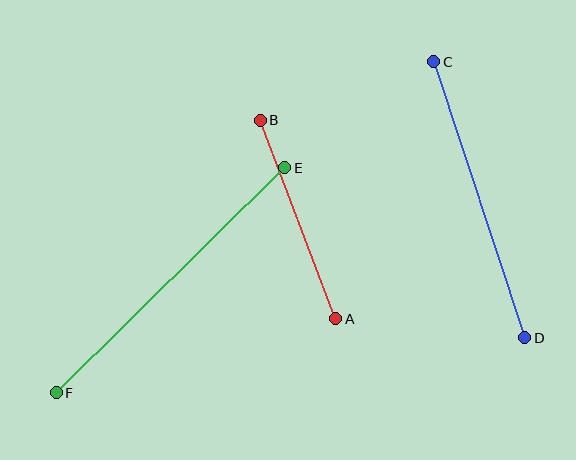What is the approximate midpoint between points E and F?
The midpoint is at approximately (171, 280) pixels.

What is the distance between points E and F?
The distance is approximately 320 pixels.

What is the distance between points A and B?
The distance is approximately 213 pixels.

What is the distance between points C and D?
The distance is approximately 291 pixels.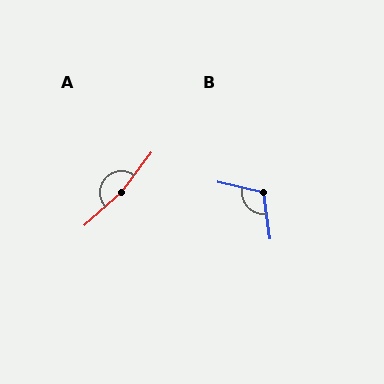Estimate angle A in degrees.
Approximately 169 degrees.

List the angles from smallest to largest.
B (111°), A (169°).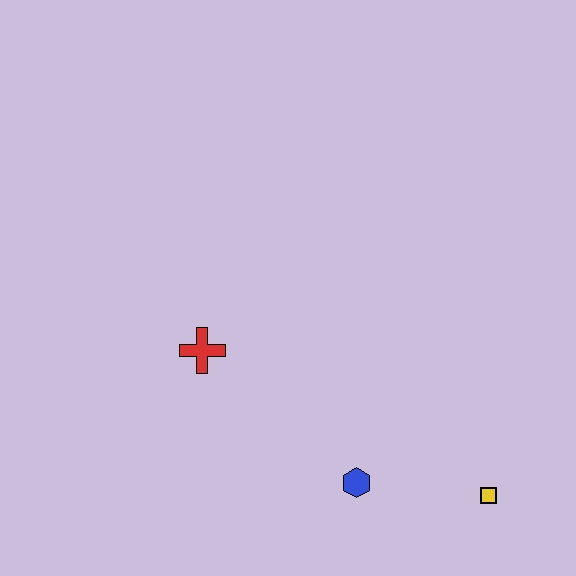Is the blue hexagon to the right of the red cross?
Yes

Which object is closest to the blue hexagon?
The yellow square is closest to the blue hexagon.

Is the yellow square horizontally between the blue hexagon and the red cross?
No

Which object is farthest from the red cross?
The yellow square is farthest from the red cross.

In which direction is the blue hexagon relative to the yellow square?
The blue hexagon is to the left of the yellow square.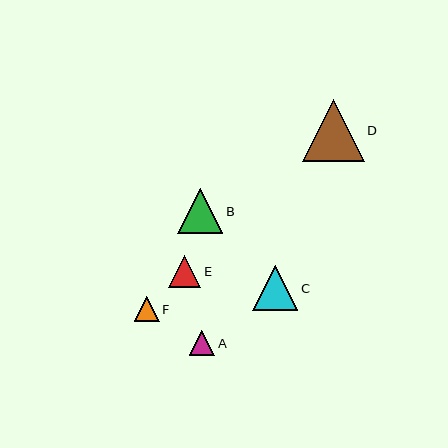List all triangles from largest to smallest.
From largest to smallest: D, B, C, E, A, F.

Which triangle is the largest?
Triangle D is the largest with a size of approximately 62 pixels.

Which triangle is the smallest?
Triangle F is the smallest with a size of approximately 25 pixels.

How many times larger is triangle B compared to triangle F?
Triangle B is approximately 1.8 times the size of triangle F.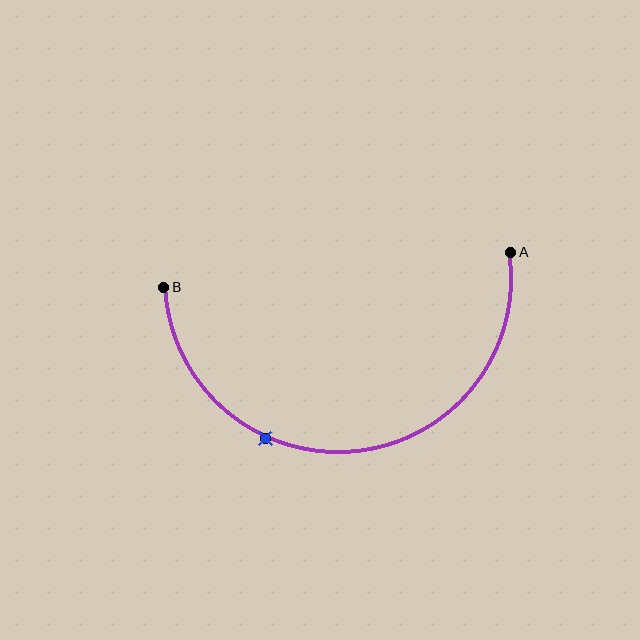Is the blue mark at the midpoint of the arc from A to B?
No. The blue mark lies on the arc but is closer to endpoint B. The arc midpoint would be at the point on the curve equidistant along the arc from both A and B.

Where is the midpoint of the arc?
The arc midpoint is the point on the curve farthest from the straight line joining A and B. It sits below that line.